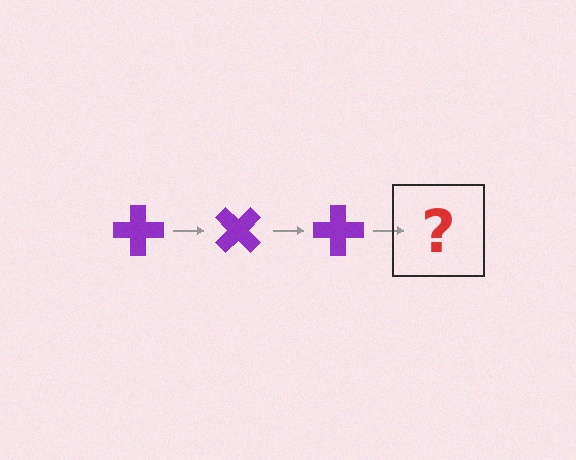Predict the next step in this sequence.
The next step is a purple cross rotated 135 degrees.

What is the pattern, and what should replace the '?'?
The pattern is that the cross rotates 45 degrees each step. The '?' should be a purple cross rotated 135 degrees.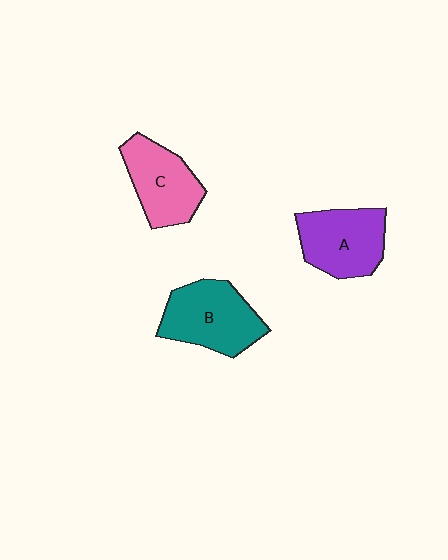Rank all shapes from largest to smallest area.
From largest to smallest: B (teal), A (purple), C (pink).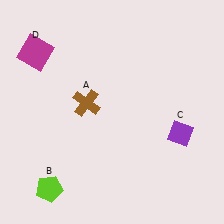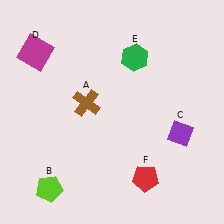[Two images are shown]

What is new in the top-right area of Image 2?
A green hexagon (E) was added in the top-right area of Image 2.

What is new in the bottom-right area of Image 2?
A red pentagon (F) was added in the bottom-right area of Image 2.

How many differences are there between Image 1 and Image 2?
There are 2 differences between the two images.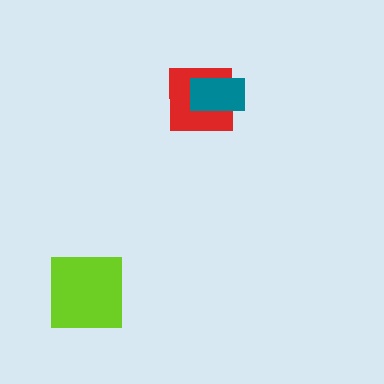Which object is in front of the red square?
The teal rectangle is in front of the red square.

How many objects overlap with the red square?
1 object overlaps with the red square.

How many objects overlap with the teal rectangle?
1 object overlaps with the teal rectangle.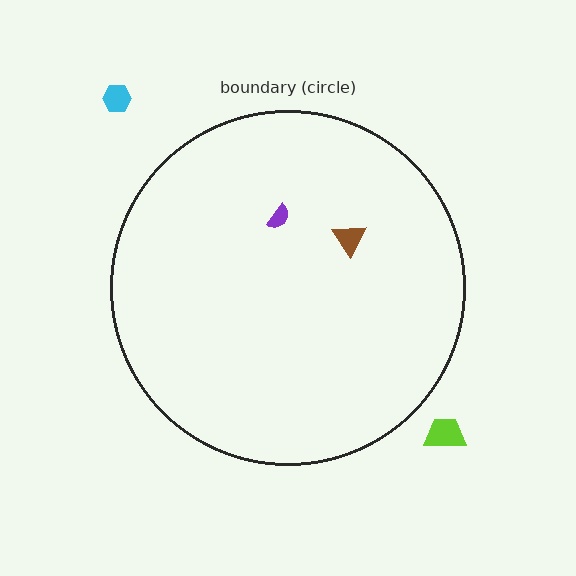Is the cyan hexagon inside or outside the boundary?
Outside.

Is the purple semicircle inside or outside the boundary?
Inside.